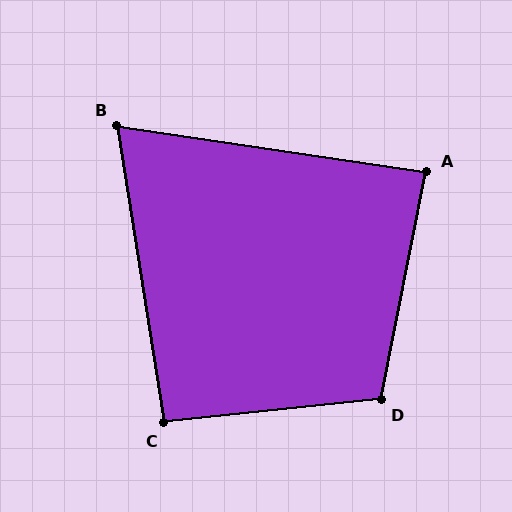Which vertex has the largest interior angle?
D, at approximately 107 degrees.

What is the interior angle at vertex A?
Approximately 87 degrees (approximately right).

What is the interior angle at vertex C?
Approximately 93 degrees (approximately right).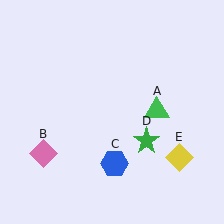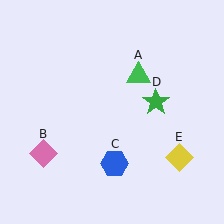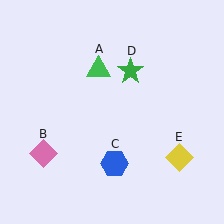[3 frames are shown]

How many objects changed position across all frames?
2 objects changed position: green triangle (object A), green star (object D).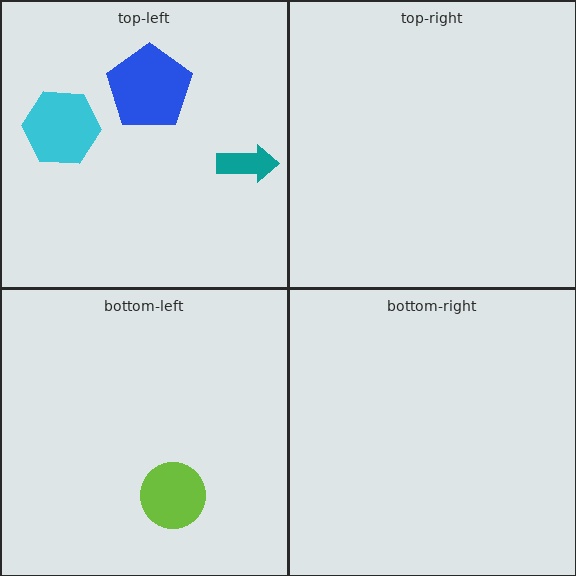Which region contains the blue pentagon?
The top-left region.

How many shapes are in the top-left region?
3.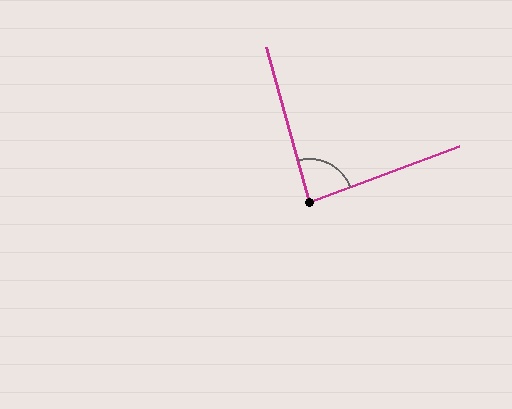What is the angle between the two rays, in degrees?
Approximately 85 degrees.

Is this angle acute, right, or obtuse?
It is acute.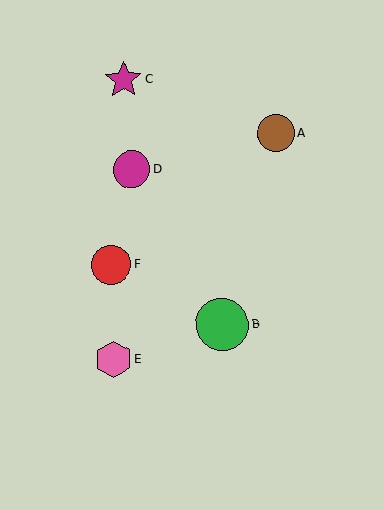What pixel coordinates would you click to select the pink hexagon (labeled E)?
Click at (113, 359) to select the pink hexagon E.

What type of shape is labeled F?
Shape F is a red circle.